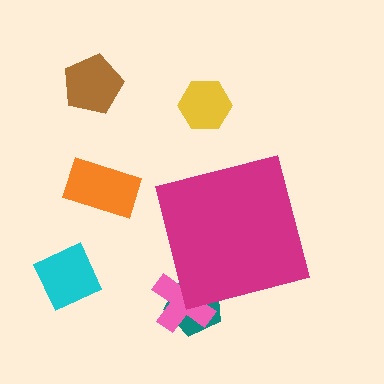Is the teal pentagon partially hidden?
Yes, the teal pentagon is partially hidden behind the magenta square.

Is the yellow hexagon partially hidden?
No, the yellow hexagon is fully visible.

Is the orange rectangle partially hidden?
No, the orange rectangle is fully visible.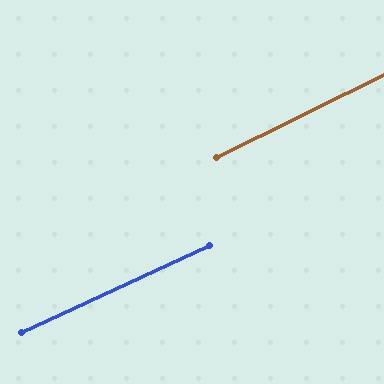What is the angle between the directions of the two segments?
Approximately 2 degrees.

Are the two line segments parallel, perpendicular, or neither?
Parallel — their directions differ by only 1.5°.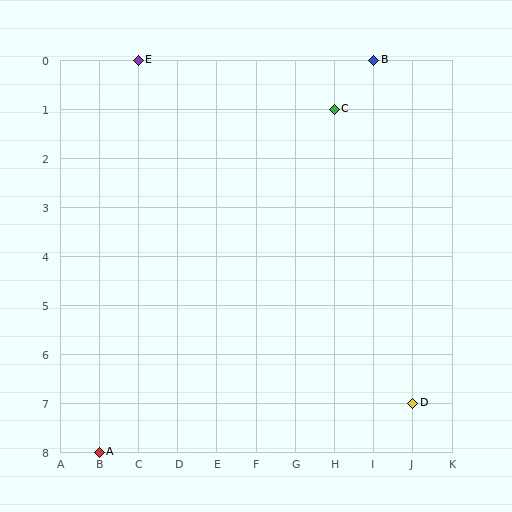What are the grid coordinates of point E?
Point E is at grid coordinates (C, 0).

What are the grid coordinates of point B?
Point B is at grid coordinates (I, 0).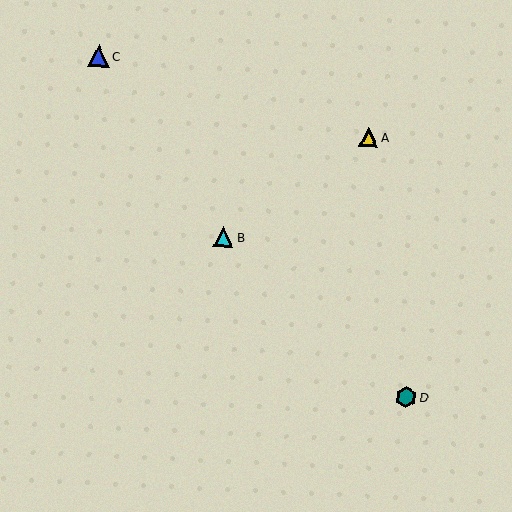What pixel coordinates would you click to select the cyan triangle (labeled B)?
Click at (223, 237) to select the cyan triangle B.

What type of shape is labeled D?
Shape D is a teal hexagon.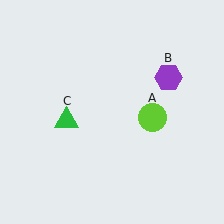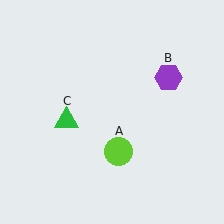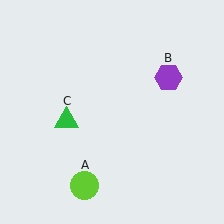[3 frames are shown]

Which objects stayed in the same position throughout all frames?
Purple hexagon (object B) and green triangle (object C) remained stationary.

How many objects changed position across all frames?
1 object changed position: lime circle (object A).